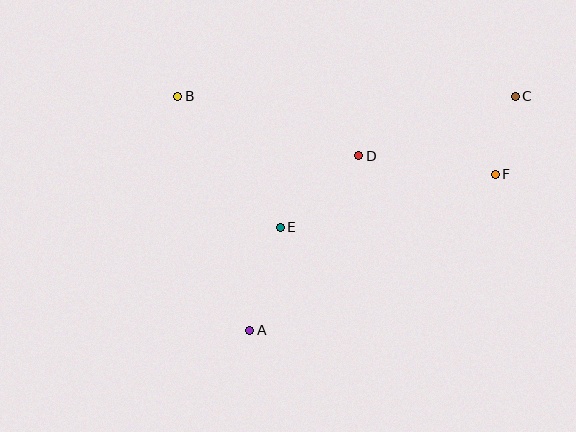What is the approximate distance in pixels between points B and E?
The distance between B and E is approximately 166 pixels.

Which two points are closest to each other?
Points C and F are closest to each other.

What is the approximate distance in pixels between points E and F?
The distance between E and F is approximately 221 pixels.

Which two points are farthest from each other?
Points A and C are farthest from each other.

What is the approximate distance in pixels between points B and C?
The distance between B and C is approximately 337 pixels.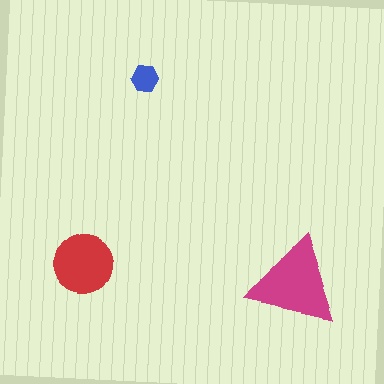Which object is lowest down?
The magenta triangle is bottommost.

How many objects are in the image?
There are 3 objects in the image.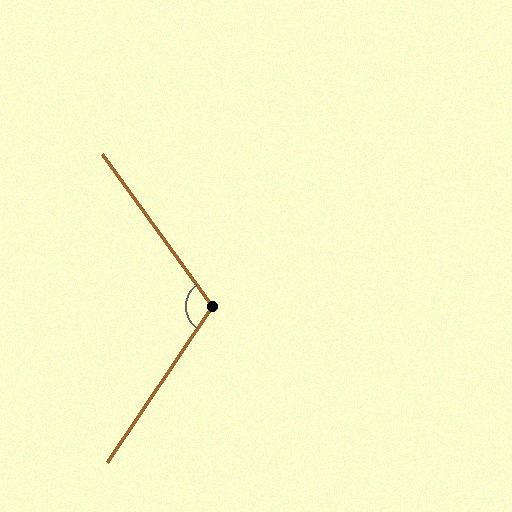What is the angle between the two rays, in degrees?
Approximately 110 degrees.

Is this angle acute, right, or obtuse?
It is obtuse.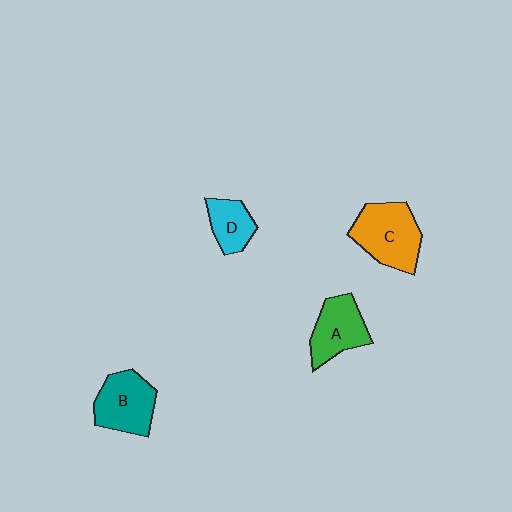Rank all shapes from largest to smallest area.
From largest to smallest: C (orange), B (teal), A (green), D (cyan).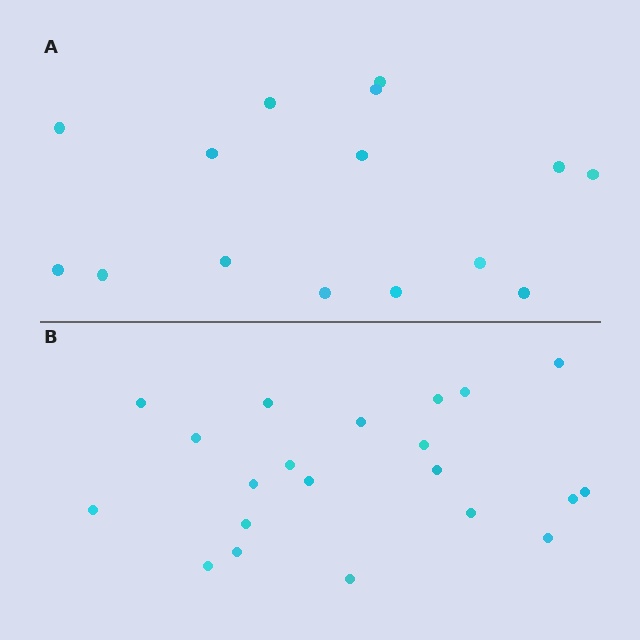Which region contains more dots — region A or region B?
Region B (the bottom region) has more dots.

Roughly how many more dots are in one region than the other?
Region B has about 6 more dots than region A.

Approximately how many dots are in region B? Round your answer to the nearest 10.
About 20 dots. (The exact count is 21, which rounds to 20.)